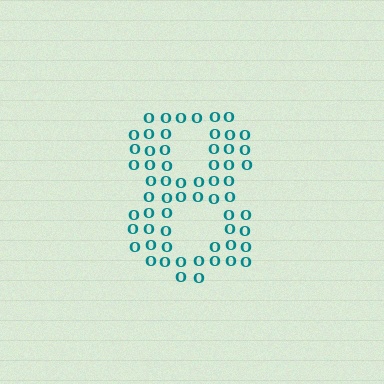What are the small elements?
The small elements are letter O's.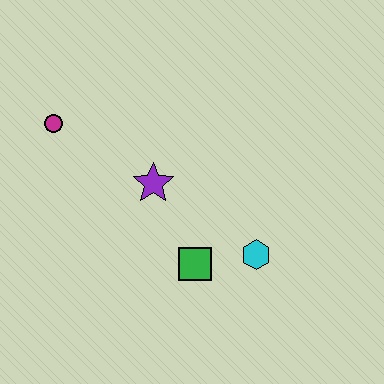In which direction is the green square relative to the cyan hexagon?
The green square is to the left of the cyan hexagon.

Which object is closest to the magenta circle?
The purple star is closest to the magenta circle.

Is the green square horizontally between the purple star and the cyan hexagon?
Yes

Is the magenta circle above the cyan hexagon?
Yes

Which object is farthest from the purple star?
The cyan hexagon is farthest from the purple star.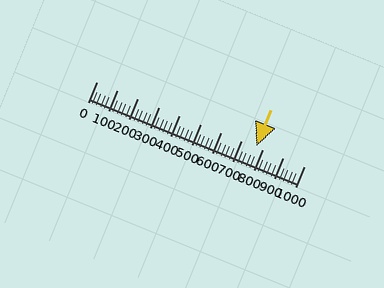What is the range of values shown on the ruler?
The ruler shows values from 0 to 1000.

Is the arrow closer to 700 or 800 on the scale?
The arrow is closer to 800.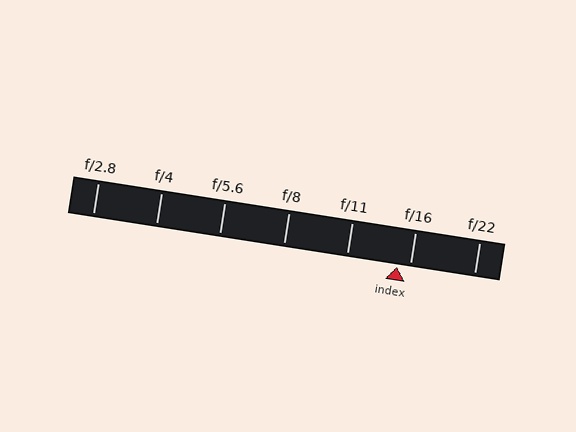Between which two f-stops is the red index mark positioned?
The index mark is between f/11 and f/16.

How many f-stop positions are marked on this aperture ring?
There are 7 f-stop positions marked.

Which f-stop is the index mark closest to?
The index mark is closest to f/16.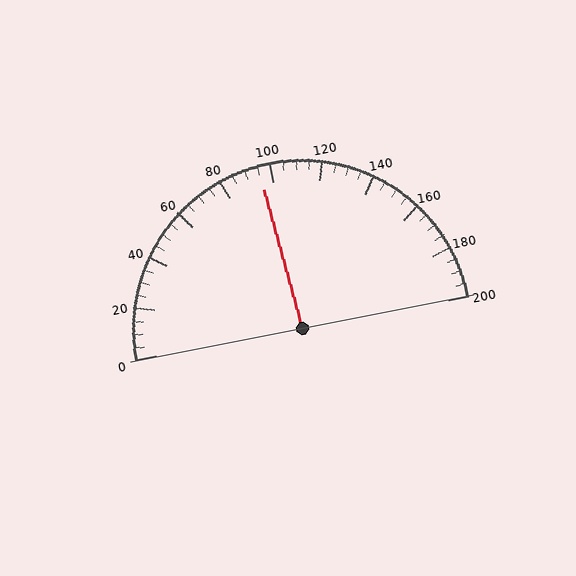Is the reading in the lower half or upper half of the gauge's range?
The reading is in the lower half of the range (0 to 200).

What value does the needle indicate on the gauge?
The needle indicates approximately 95.